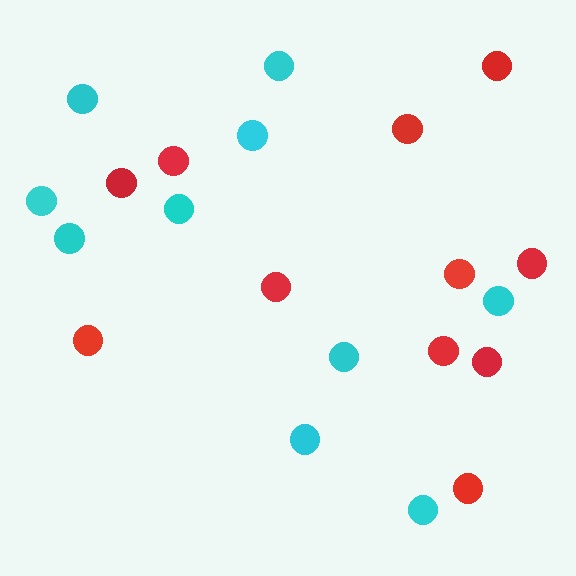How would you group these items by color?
There are 2 groups: one group of red circles (11) and one group of cyan circles (10).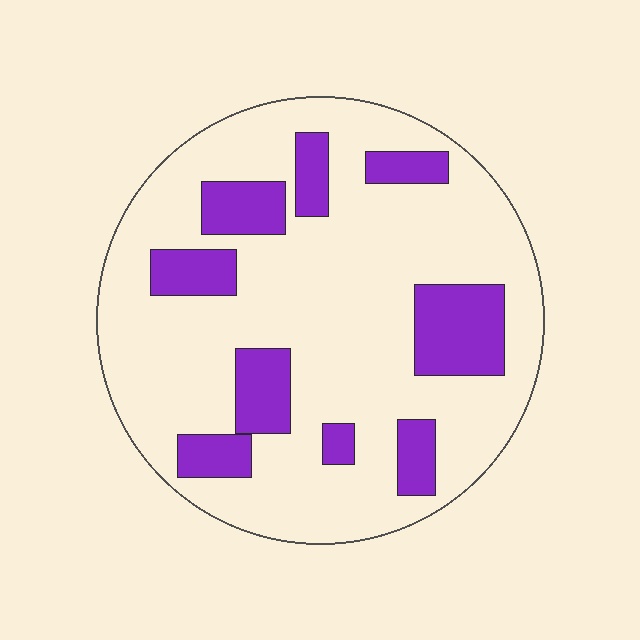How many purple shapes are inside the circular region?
9.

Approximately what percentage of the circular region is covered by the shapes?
Approximately 20%.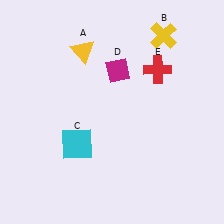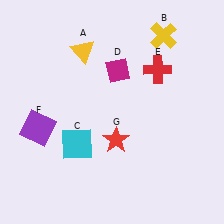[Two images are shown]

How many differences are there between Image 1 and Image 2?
There are 2 differences between the two images.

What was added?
A purple square (F), a red star (G) were added in Image 2.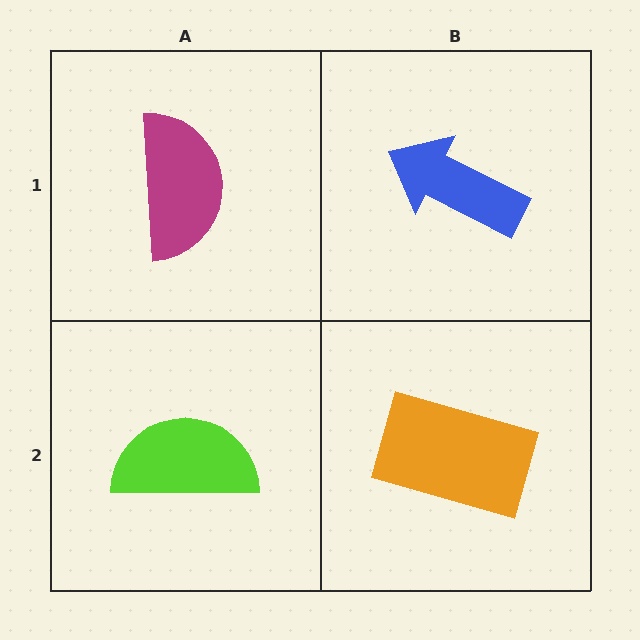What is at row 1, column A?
A magenta semicircle.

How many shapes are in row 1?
2 shapes.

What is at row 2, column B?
An orange rectangle.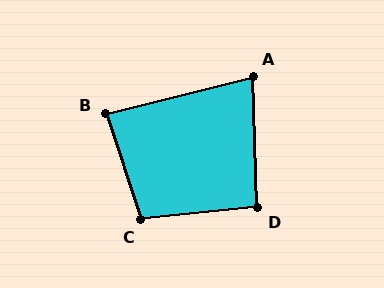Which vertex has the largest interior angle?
C, at approximately 102 degrees.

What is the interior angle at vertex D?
Approximately 94 degrees (approximately right).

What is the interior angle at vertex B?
Approximately 86 degrees (approximately right).